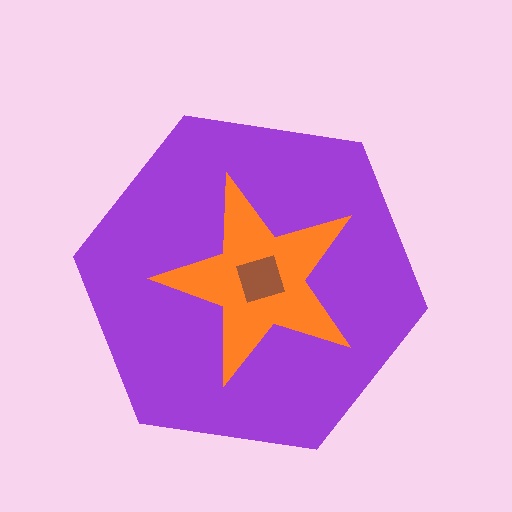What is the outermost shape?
The purple hexagon.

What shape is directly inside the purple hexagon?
The orange star.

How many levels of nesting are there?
3.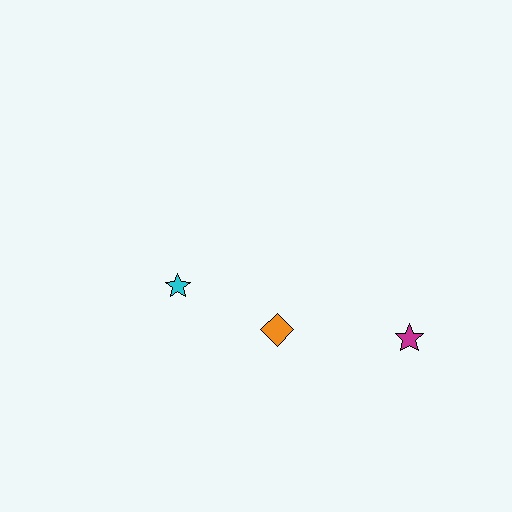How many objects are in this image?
There are 3 objects.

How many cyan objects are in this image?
There is 1 cyan object.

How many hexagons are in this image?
There are no hexagons.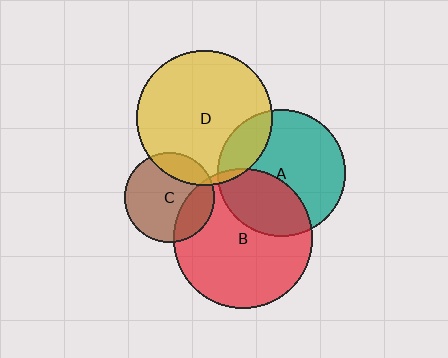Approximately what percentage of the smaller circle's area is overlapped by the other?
Approximately 5%.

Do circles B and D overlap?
Yes.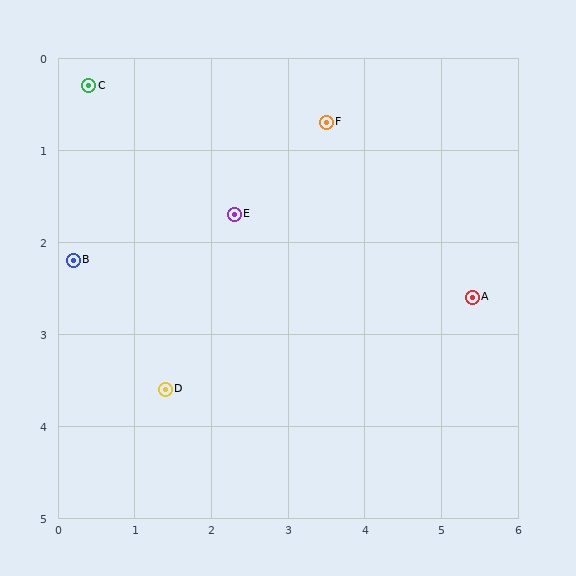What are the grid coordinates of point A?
Point A is at approximately (5.4, 2.6).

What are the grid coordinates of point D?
Point D is at approximately (1.4, 3.6).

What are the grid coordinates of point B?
Point B is at approximately (0.2, 2.2).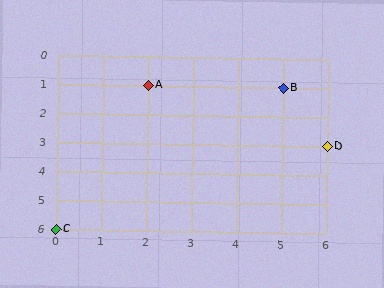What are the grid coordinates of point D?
Point D is at grid coordinates (6, 3).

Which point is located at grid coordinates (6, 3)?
Point D is at (6, 3).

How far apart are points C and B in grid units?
Points C and B are 5 columns and 5 rows apart (about 7.1 grid units diagonally).